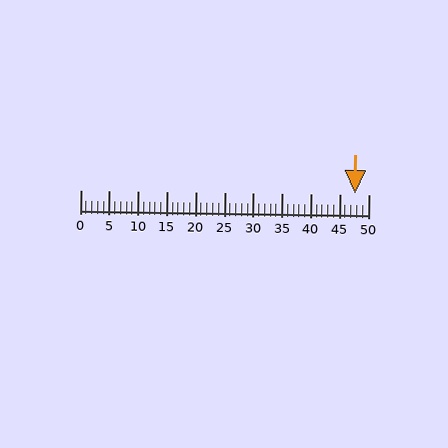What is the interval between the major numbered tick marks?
The major tick marks are spaced 5 units apart.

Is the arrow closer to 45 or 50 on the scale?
The arrow is closer to 50.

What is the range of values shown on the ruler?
The ruler shows values from 0 to 50.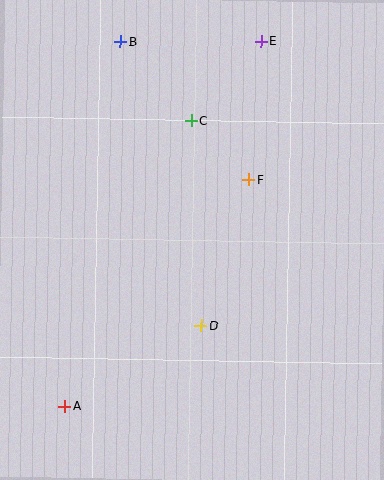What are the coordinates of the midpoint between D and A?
The midpoint between D and A is at (133, 366).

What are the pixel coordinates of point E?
Point E is at (261, 41).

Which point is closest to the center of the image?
Point F at (249, 180) is closest to the center.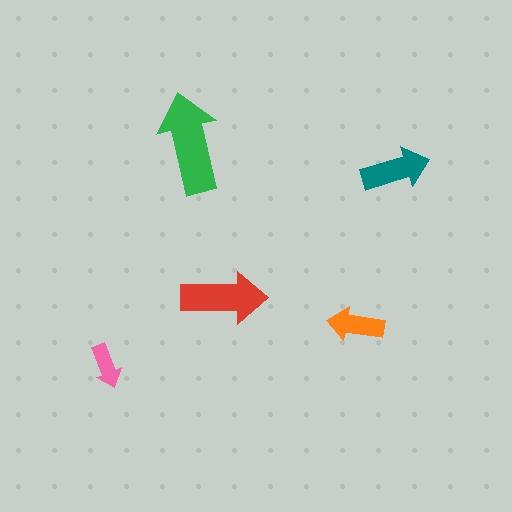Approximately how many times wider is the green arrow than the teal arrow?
About 1.5 times wider.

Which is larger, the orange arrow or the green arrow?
The green one.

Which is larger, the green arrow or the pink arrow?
The green one.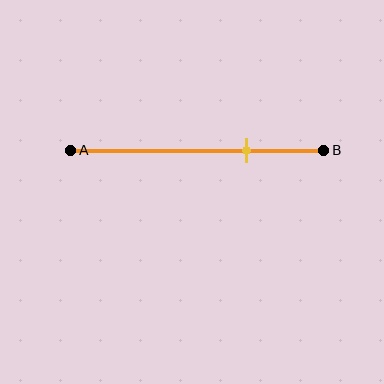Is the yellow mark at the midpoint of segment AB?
No, the mark is at about 70% from A, not at the 50% midpoint.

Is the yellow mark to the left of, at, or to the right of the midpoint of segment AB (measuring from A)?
The yellow mark is to the right of the midpoint of segment AB.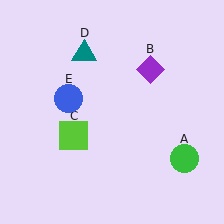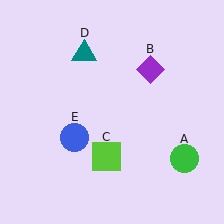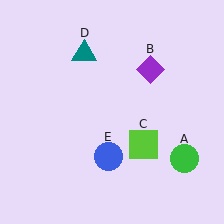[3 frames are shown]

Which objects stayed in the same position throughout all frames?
Green circle (object A) and purple diamond (object B) and teal triangle (object D) remained stationary.